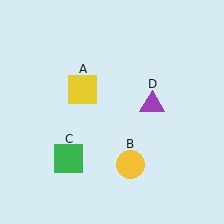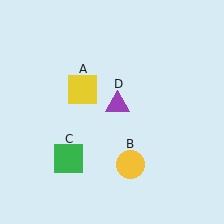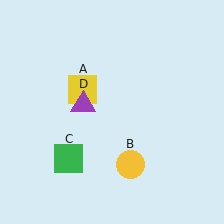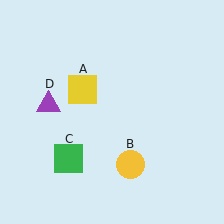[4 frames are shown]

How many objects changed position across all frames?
1 object changed position: purple triangle (object D).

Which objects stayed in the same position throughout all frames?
Yellow square (object A) and yellow circle (object B) and green square (object C) remained stationary.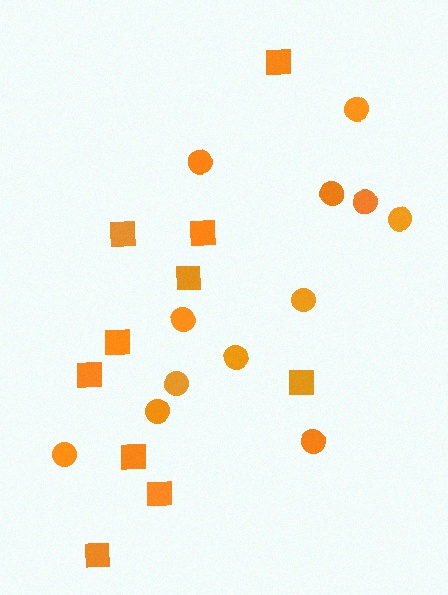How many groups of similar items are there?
There are 2 groups: one group of circles (12) and one group of squares (10).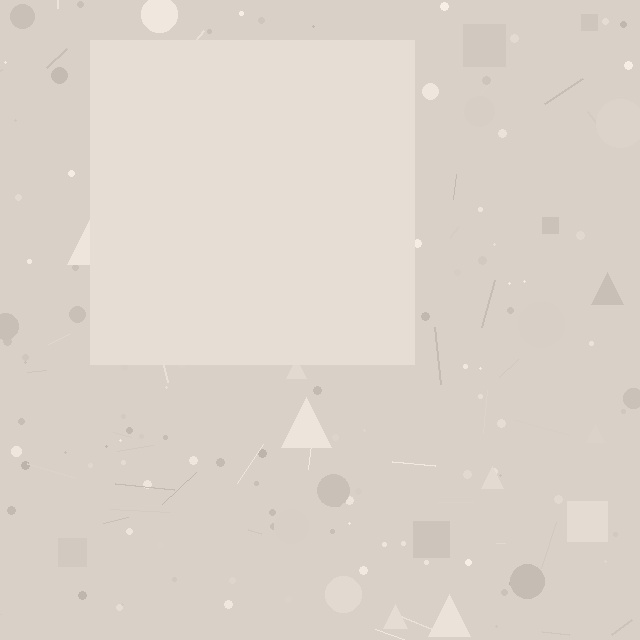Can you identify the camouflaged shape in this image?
The camouflaged shape is a square.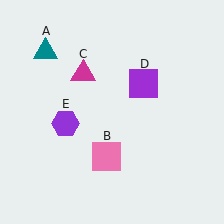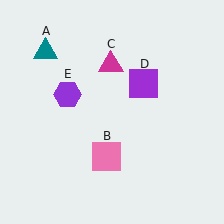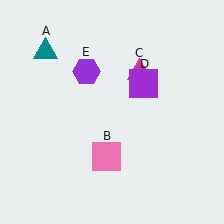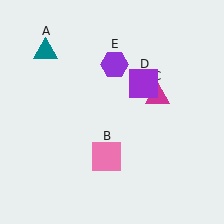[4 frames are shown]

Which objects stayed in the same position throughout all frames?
Teal triangle (object A) and pink square (object B) and purple square (object D) remained stationary.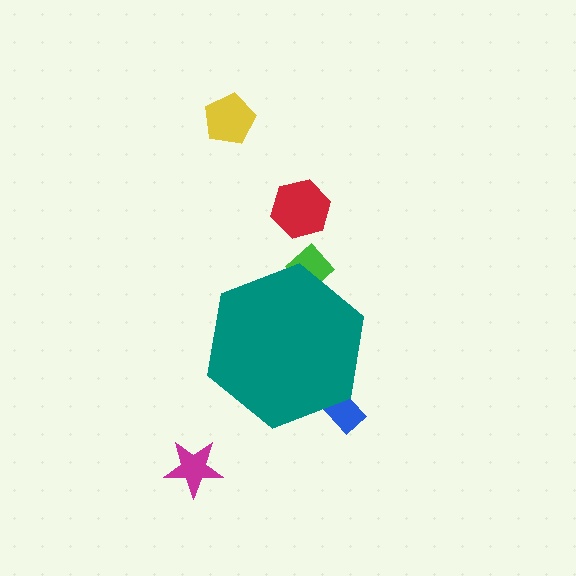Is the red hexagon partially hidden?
No, the red hexagon is fully visible.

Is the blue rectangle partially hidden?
Yes, the blue rectangle is partially hidden behind the teal hexagon.